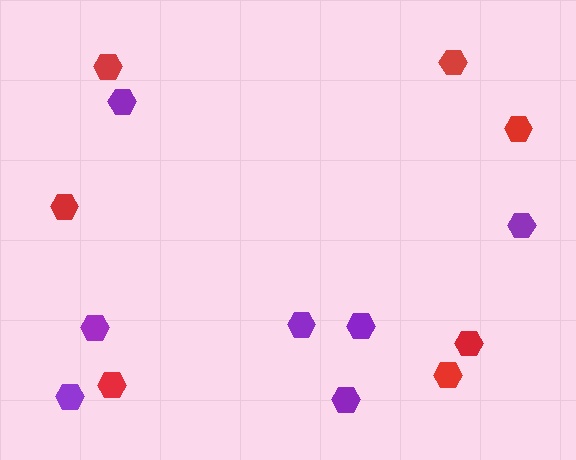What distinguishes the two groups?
There are 2 groups: one group of purple hexagons (7) and one group of red hexagons (7).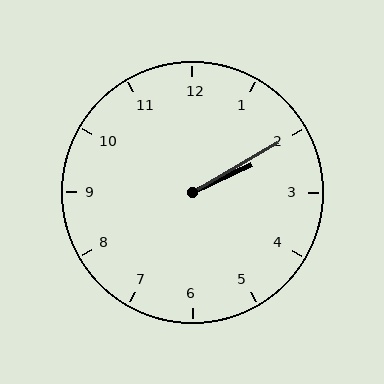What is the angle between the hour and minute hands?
Approximately 5 degrees.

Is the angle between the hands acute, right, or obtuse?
It is acute.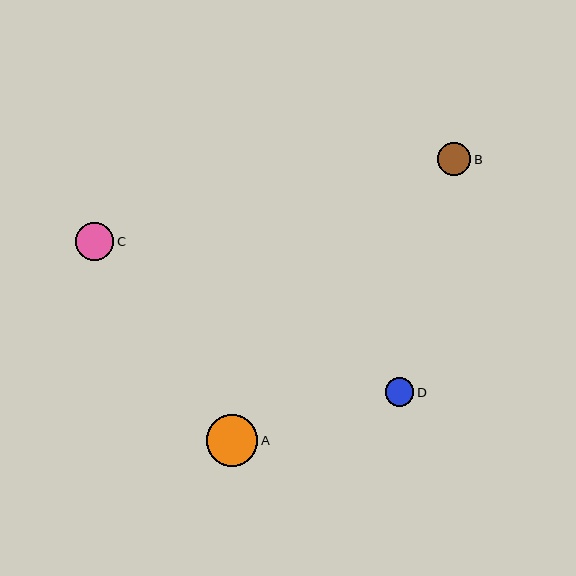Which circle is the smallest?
Circle D is the smallest with a size of approximately 28 pixels.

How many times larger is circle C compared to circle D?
Circle C is approximately 1.3 times the size of circle D.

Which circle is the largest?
Circle A is the largest with a size of approximately 52 pixels.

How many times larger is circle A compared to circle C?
Circle A is approximately 1.3 times the size of circle C.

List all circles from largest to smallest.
From largest to smallest: A, C, B, D.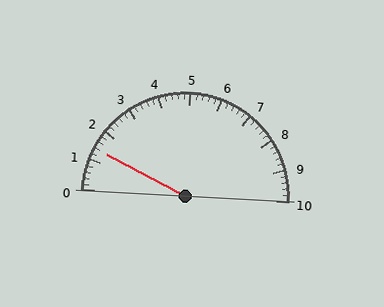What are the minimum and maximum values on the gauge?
The gauge ranges from 0 to 10.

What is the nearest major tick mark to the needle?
The nearest major tick mark is 1.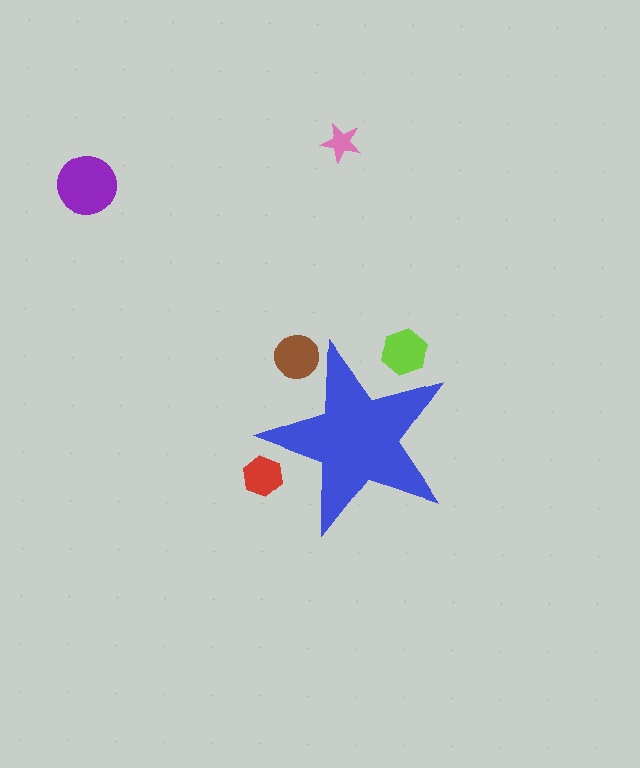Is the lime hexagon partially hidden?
Yes, the lime hexagon is partially hidden behind the blue star.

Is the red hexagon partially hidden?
Yes, the red hexagon is partially hidden behind the blue star.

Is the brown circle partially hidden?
Yes, the brown circle is partially hidden behind the blue star.